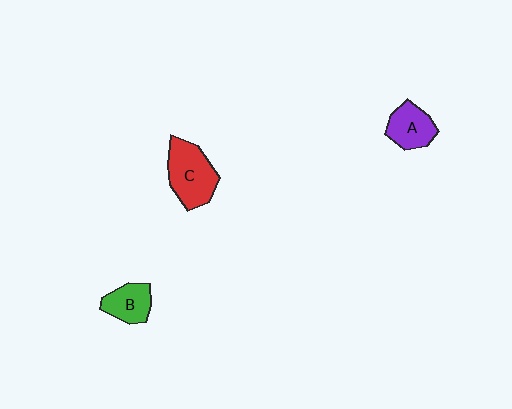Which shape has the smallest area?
Shape B (green).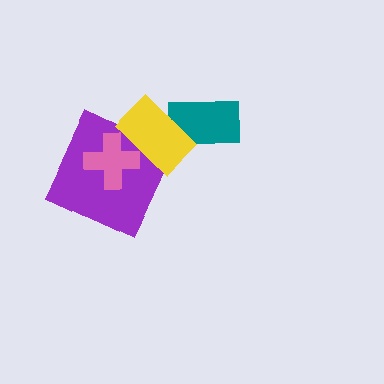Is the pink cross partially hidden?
Yes, it is partially covered by another shape.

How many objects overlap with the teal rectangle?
1 object overlaps with the teal rectangle.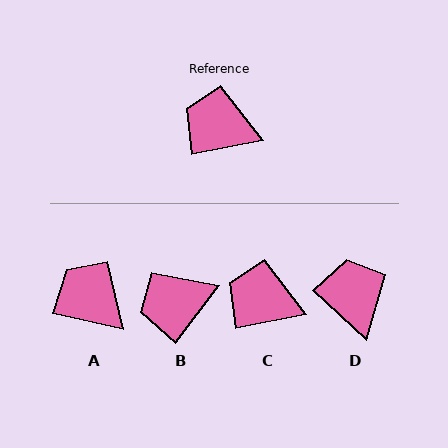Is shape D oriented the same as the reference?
No, it is off by about 54 degrees.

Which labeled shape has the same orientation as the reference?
C.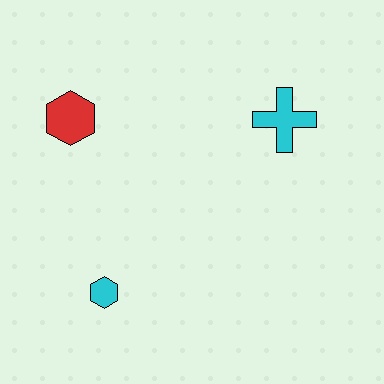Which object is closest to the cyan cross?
The red hexagon is closest to the cyan cross.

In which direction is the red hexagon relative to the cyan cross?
The red hexagon is to the left of the cyan cross.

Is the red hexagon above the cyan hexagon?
Yes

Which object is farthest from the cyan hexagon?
The cyan cross is farthest from the cyan hexagon.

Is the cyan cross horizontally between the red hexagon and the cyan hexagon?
No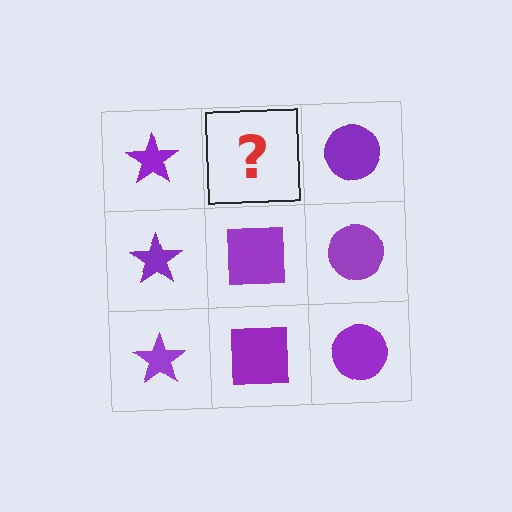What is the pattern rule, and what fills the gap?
The rule is that each column has a consistent shape. The gap should be filled with a purple square.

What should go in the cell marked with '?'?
The missing cell should contain a purple square.